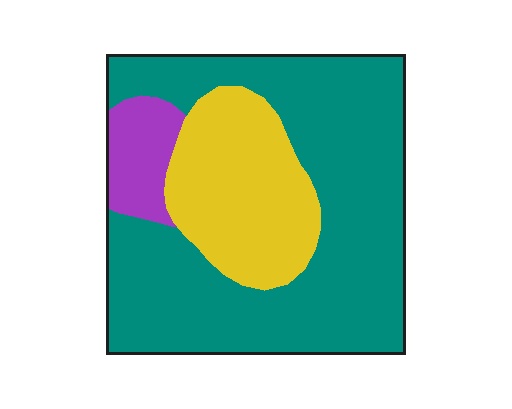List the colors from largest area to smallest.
From largest to smallest: teal, yellow, purple.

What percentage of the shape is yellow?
Yellow takes up between a sixth and a third of the shape.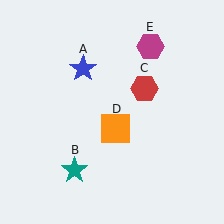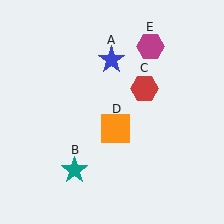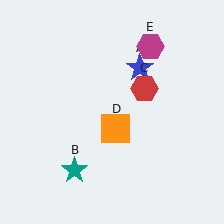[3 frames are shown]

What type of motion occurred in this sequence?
The blue star (object A) rotated clockwise around the center of the scene.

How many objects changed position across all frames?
1 object changed position: blue star (object A).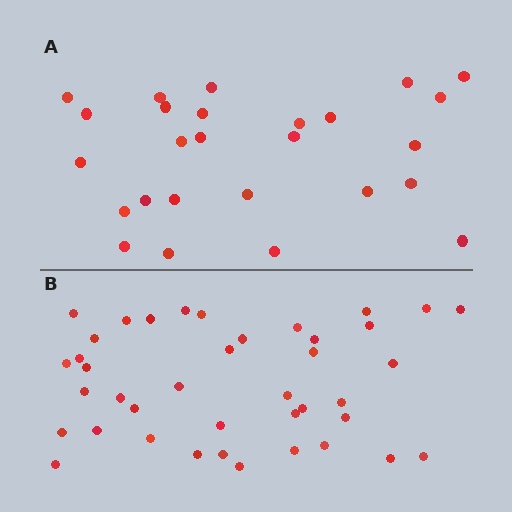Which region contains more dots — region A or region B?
Region B (the bottom region) has more dots.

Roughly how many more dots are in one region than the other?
Region B has approximately 15 more dots than region A.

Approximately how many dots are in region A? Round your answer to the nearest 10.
About 30 dots. (The exact count is 26, which rounds to 30.)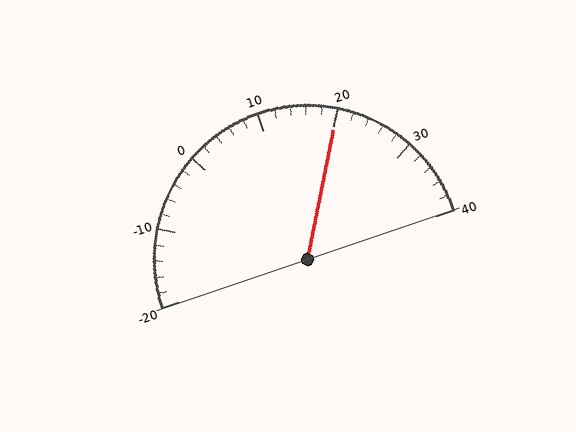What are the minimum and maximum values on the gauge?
The gauge ranges from -20 to 40.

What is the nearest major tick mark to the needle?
The nearest major tick mark is 20.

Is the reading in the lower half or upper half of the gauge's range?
The reading is in the upper half of the range (-20 to 40).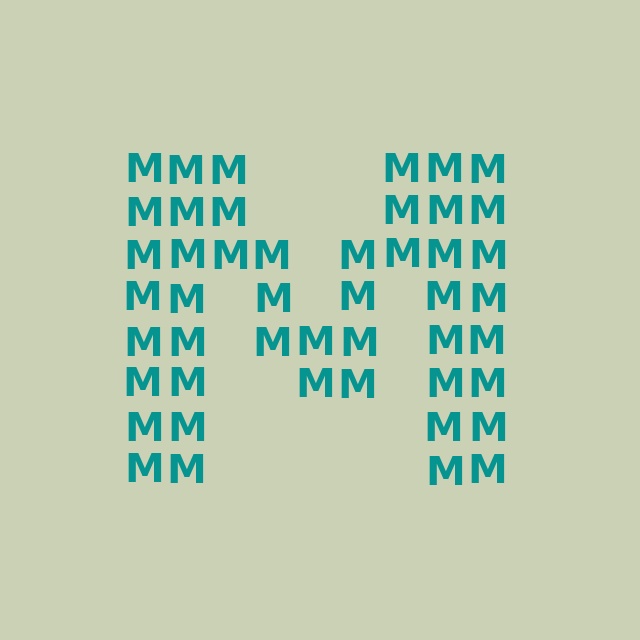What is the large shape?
The large shape is the letter M.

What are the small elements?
The small elements are letter M's.